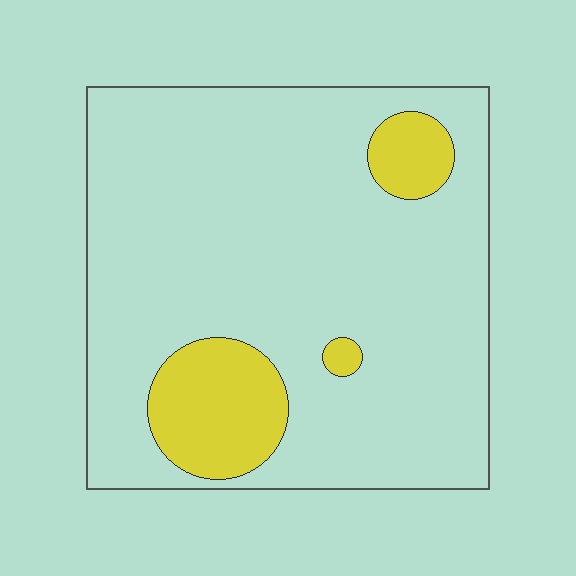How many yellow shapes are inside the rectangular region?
3.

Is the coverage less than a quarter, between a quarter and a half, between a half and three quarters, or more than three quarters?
Less than a quarter.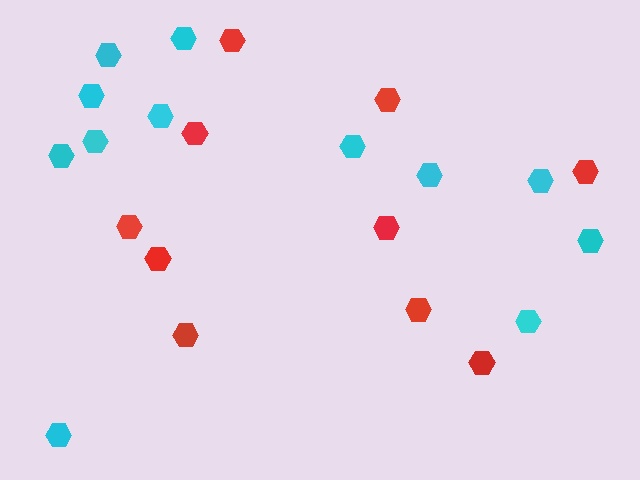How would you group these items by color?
There are 2 groups: one group of red hexagons (10) and one group of cyan hexagons (12).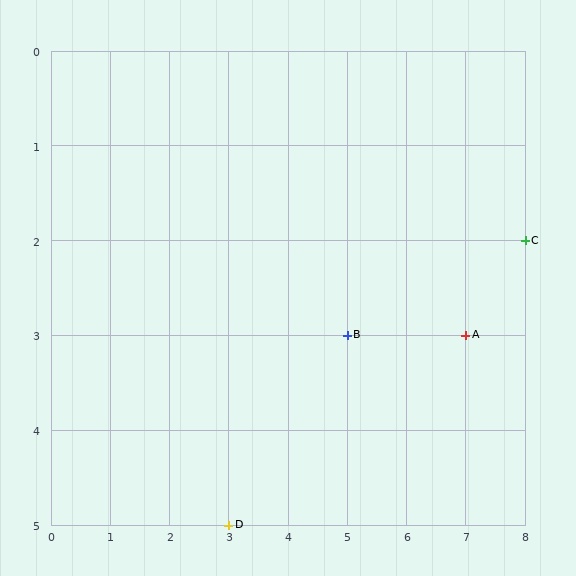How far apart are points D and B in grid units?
Points D and B are 2 columns and 2 rows apart (about 2.8 grid units diagonally).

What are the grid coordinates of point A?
Point A is at grid coordinates (7, 3).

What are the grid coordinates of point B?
Point B is at grid coordinates (5, 3).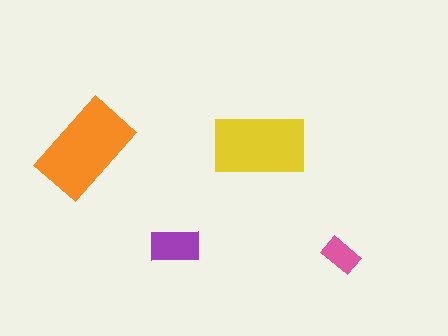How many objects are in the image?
There are 4 objects in the image.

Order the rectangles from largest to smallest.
the orange one, the yellow one, the purple one, the pink one.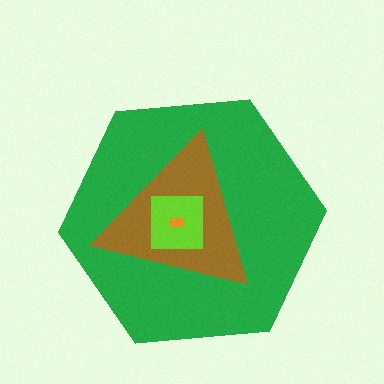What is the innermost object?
The orange rectangle.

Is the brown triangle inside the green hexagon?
Yes.